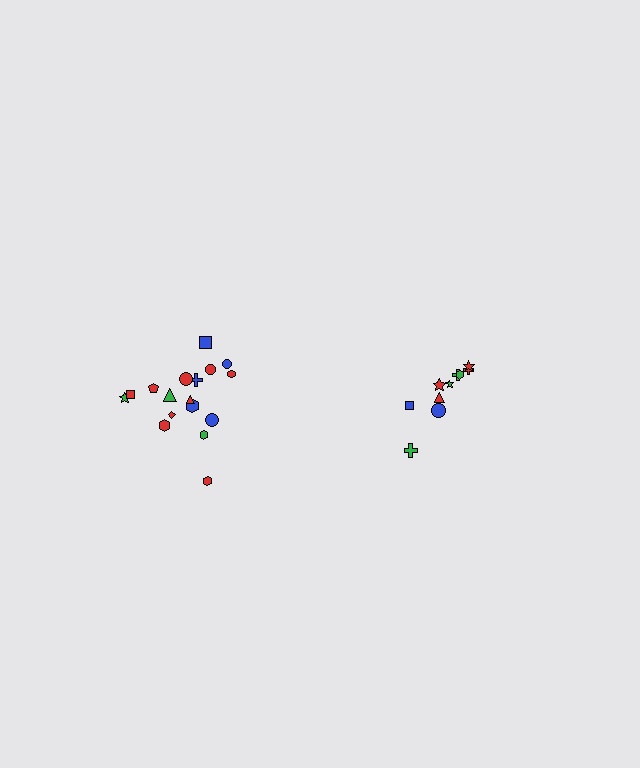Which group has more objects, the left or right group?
The left group.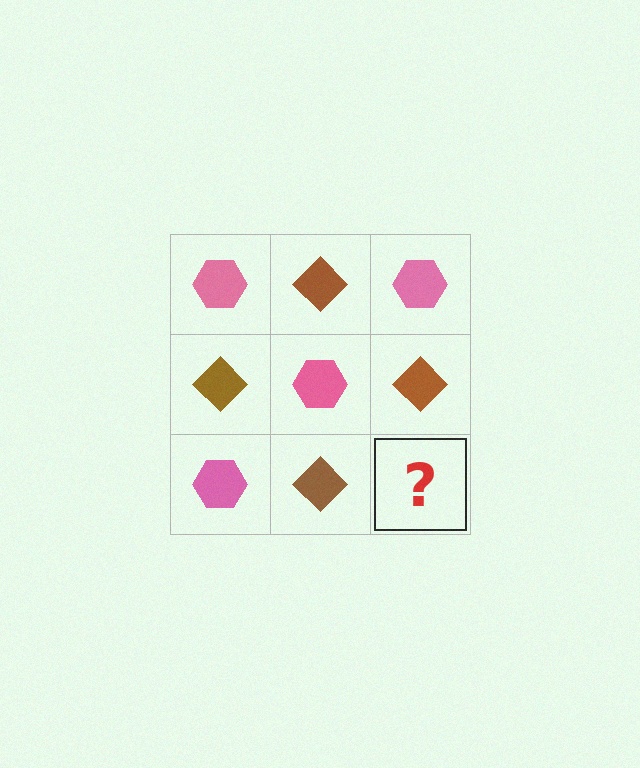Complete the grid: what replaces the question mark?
The question mark should be replaced with a pink hexagon.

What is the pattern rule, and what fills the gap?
The rule is that it alternates pink hexagon and brown diamond in a checkerboard pattern. The gap should be filled with a pink hexagon.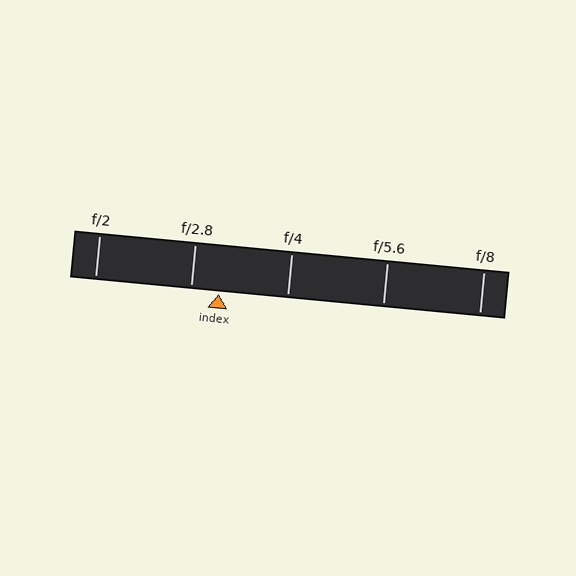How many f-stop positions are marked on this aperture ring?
There are 5 f-stop positions marked.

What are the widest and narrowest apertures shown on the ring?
The widest aperture shown is f/2 and the narrowest is f/8.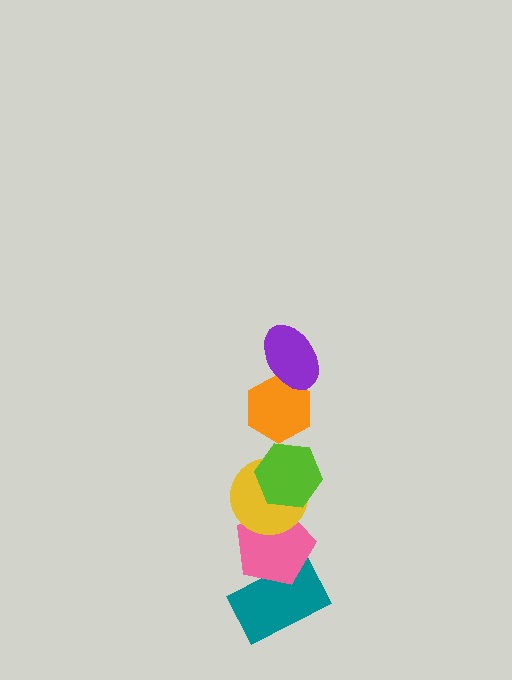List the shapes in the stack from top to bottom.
From top to bottom: the purple ellipse, the orange hexagon, the lime hexagon, the yellow circle, the pink pentagon, the teal rectangle.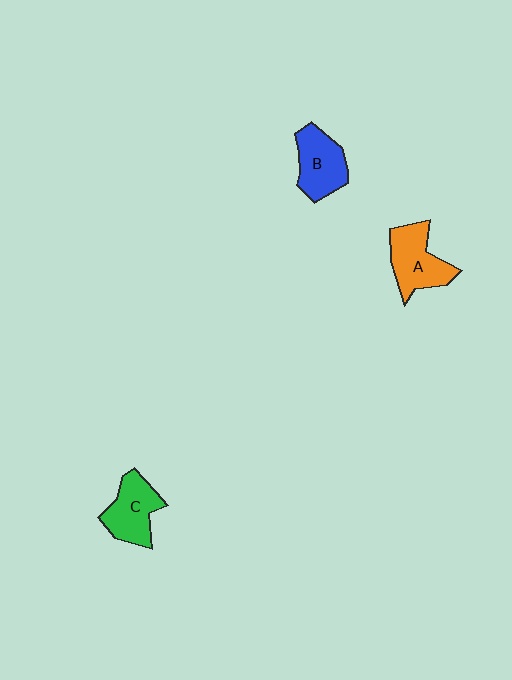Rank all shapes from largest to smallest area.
From largest to smallest: A (orange), C (green), B (blue).